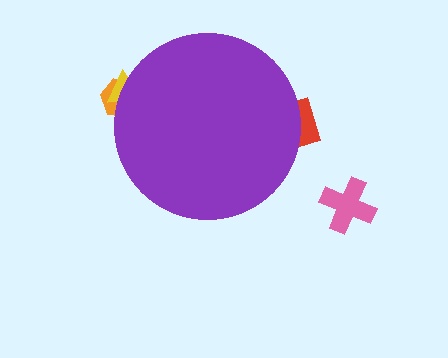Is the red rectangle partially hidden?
Yes, the red rectangle is partially hidden behind the purple circle.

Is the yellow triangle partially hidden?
Yes, the yellow triangle is partially hidden behind the purple circle.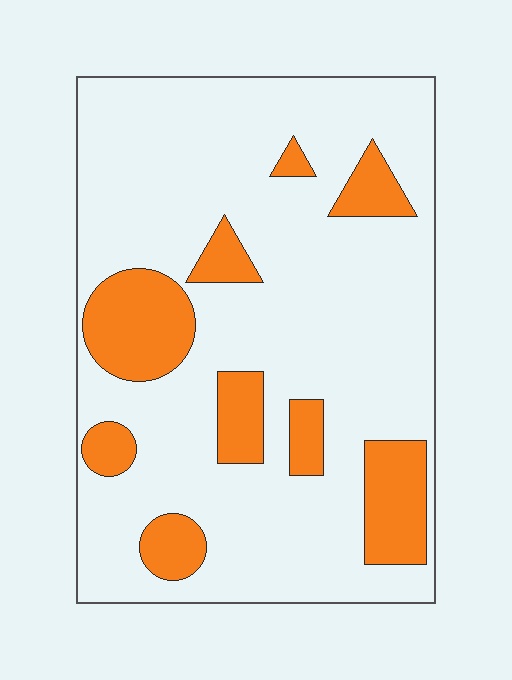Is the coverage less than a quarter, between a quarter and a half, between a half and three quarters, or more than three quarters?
Less than a quarter.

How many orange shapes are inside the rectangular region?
9.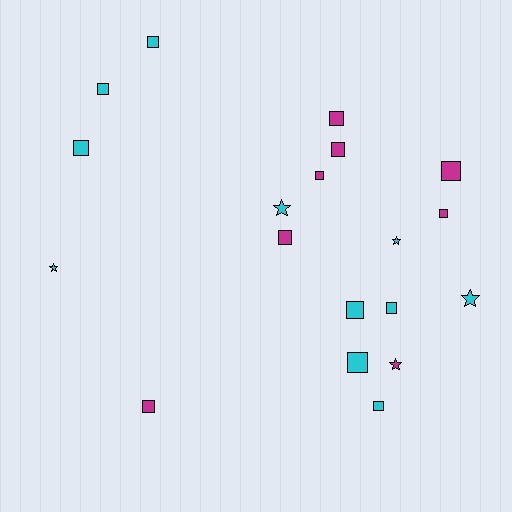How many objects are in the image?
There are 19 objects.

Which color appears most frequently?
Cyan, with 11 objects.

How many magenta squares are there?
There are 7 magenta squares.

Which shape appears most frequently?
Square, with 14 objects.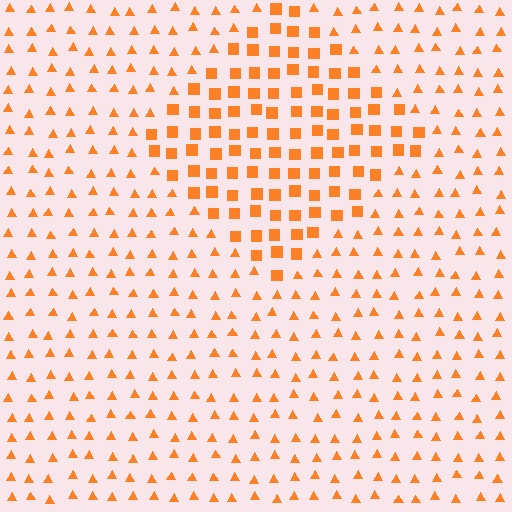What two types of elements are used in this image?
The image uses squares inside the diamond region and triangles outside it.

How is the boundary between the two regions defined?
The boundary is defined by a change in element shape: squares inside vs. triangles outside. All elements share the same color and spacing.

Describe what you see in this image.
The image is filled with small orange elements arranged in a uniform grid. A diamond-shaped region contains squares, while the surrounding area contains triangles. The boundary is defined purely by the change in element shape.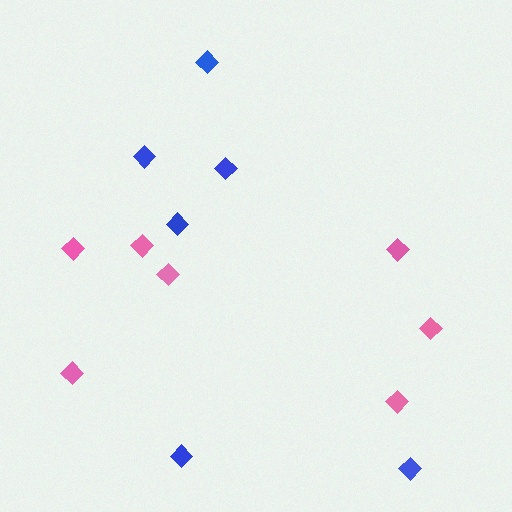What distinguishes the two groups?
There are 2 groups: one group of pink diamonds (7) and one group of blue diamonds (6).